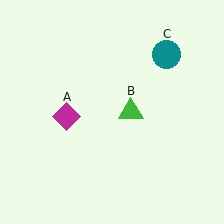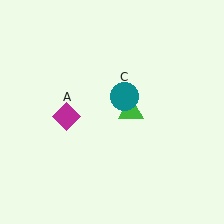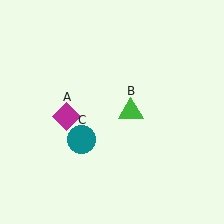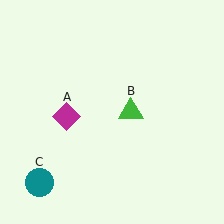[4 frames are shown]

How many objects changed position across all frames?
1 object changed position: teal circle (object C).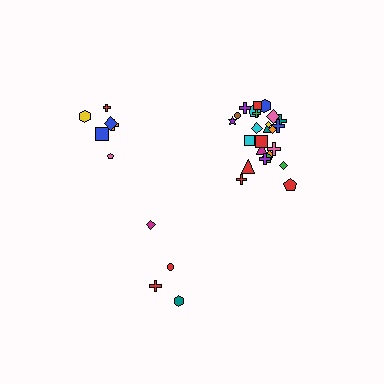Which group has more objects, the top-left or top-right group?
The top-right group.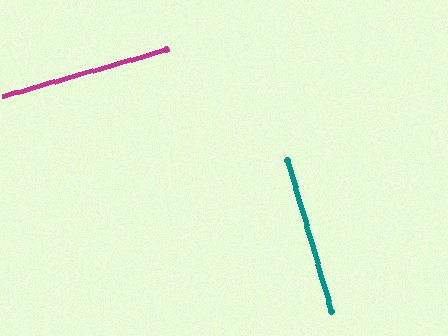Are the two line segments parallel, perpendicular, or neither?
Perpendicular — they meet at approximately 89°.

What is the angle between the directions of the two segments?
Approximately 89 degrees.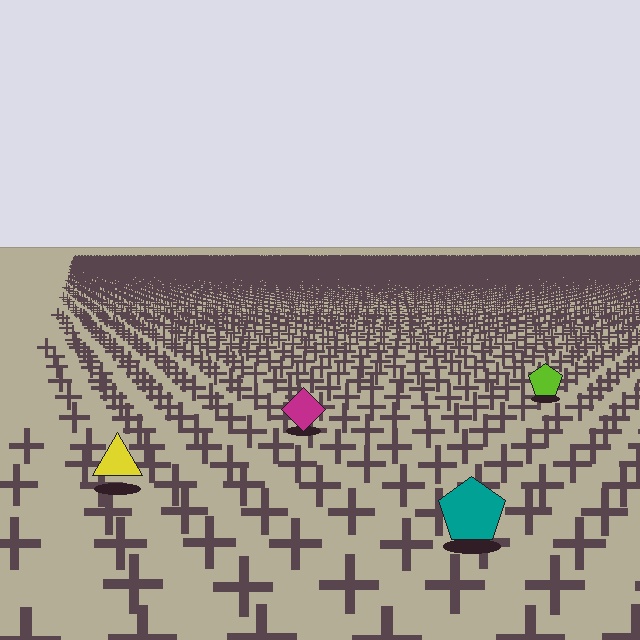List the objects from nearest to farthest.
From nearest to farthest: the teal pentagon, the yellow triangle, the magenta diamond, the lime pentagon.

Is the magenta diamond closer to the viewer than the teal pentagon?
No. The teal pentagon is closer — you can tell from the texture gradient: the ground texture is coarser near it.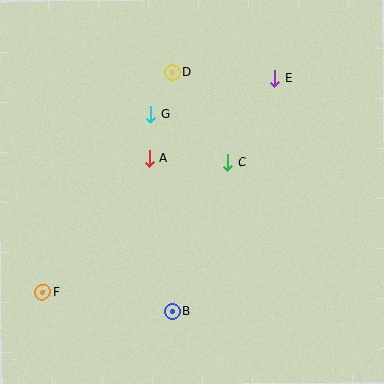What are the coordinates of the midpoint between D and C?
The midpoint between D and C is at (200, 117).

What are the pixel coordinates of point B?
Point B is at (173, 312).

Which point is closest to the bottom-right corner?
Point B is closest to the bottom-right corner.